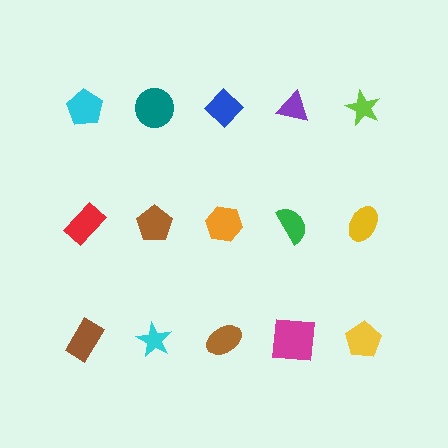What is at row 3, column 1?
A brown rectangle.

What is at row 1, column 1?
A cyan pentagon.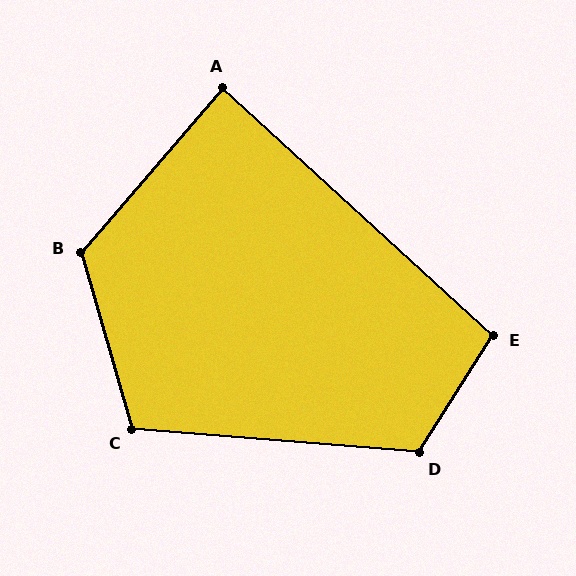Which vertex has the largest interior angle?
B, at approximately 123 degrees.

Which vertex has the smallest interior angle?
A, at approximately 88 degrees.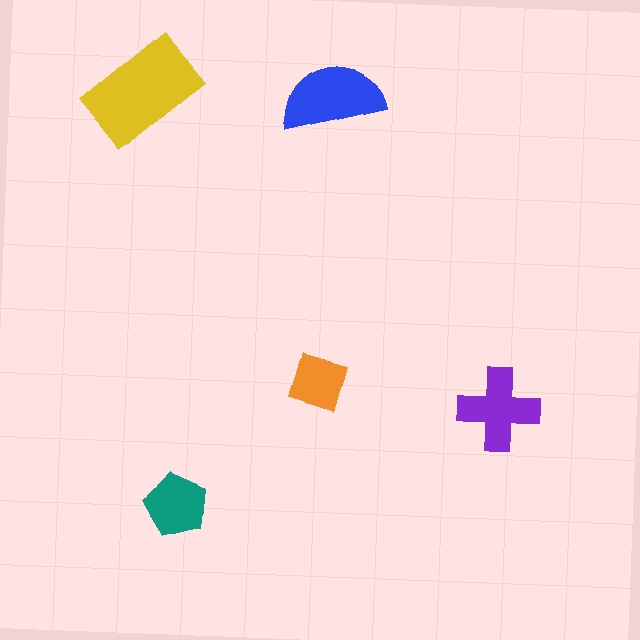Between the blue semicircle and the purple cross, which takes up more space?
The blue semicircle.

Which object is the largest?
The yellow rectangle.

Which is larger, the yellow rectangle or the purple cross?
The yellow rectangle.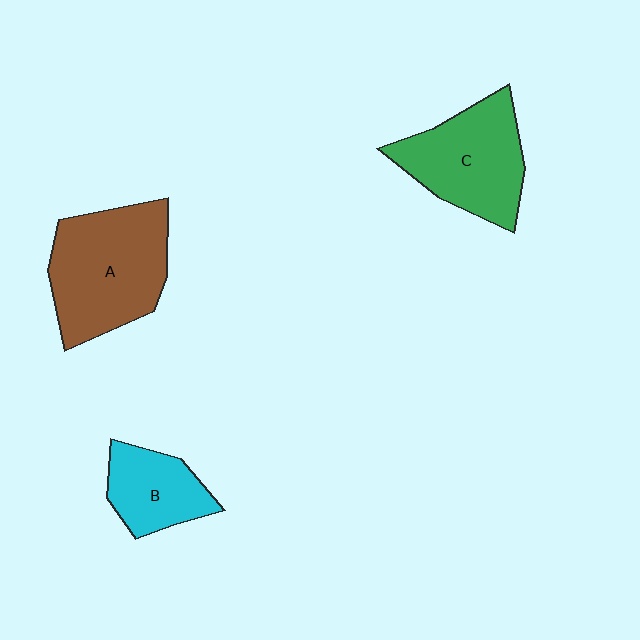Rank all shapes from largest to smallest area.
From largest to smallest: A (brown), C (green), B (cyan).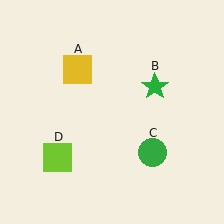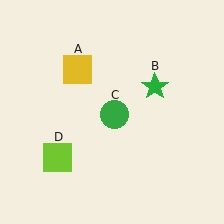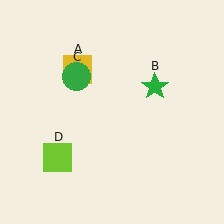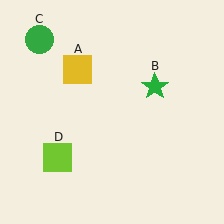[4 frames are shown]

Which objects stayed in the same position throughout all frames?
Yellow square (object A) and green star (object B) and lime square (object D) remained stationary.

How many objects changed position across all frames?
1 object changed position: green circle (object C).